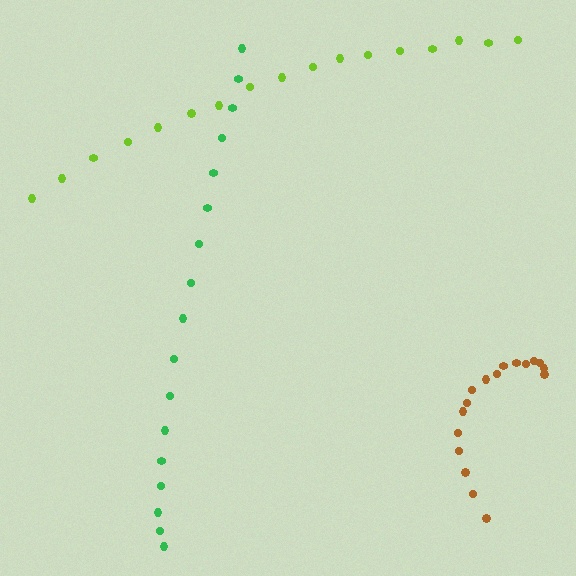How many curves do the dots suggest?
There are 3 distinct paths.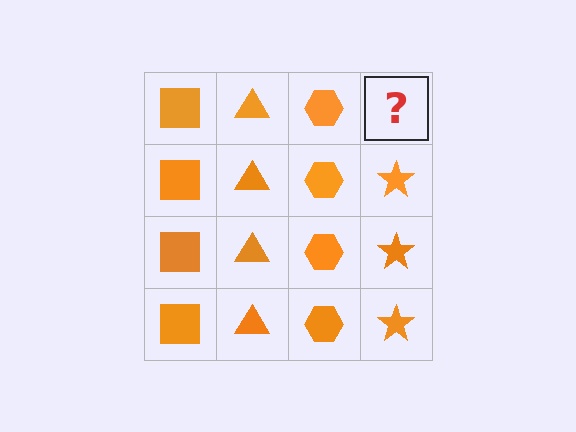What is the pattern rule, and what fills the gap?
The rule is that each column has a consistent shape. The gap should be filled with an orange star.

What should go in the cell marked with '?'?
The missing cell should contain an orange star.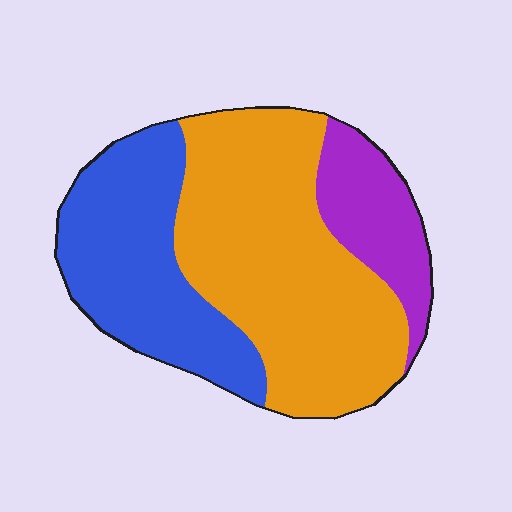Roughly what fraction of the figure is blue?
Blue takes up about one third (1/3) of the figure.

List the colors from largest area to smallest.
From largest to smallest: orange, blue, purple.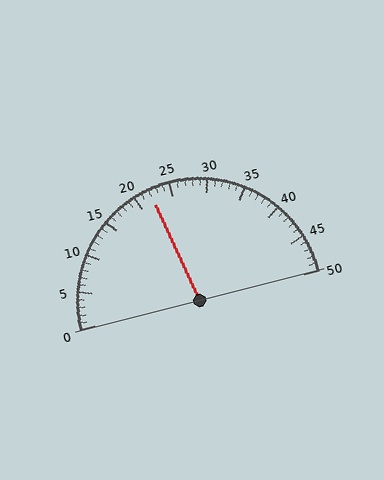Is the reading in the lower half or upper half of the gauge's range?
The reading is in the lower half of the range (0 to 50).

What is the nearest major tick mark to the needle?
The nearest major tick mark is 20.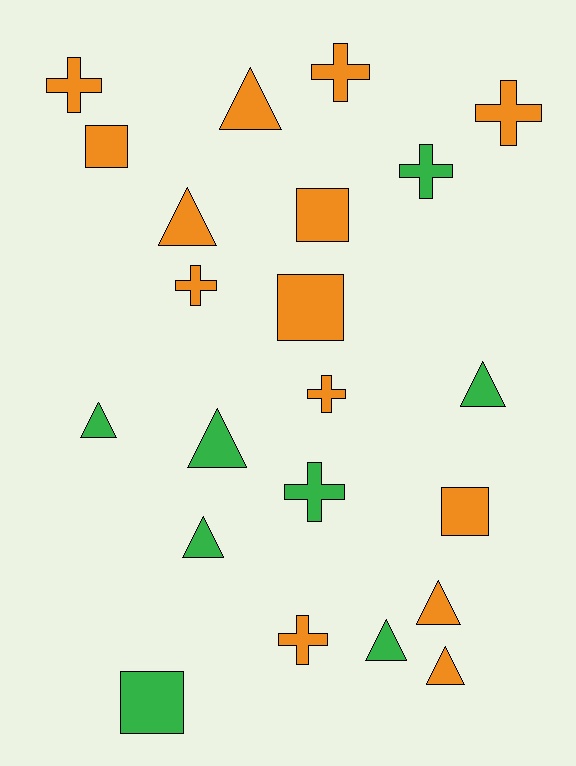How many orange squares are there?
There are 4 orange squares.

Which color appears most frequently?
Orange, with 14 objects.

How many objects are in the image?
There are 22 objects.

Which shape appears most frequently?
Triangle, with 9 objects.